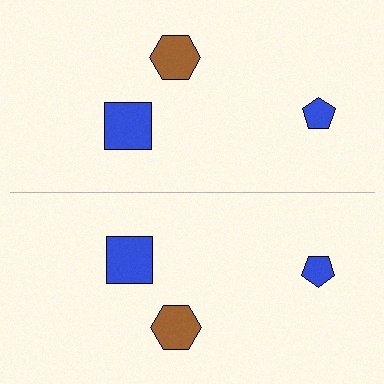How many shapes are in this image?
There are 6 shapes in this image.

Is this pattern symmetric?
Yes, this pattern has bilateral (reflection) symmetry.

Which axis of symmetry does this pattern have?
The pattern has a horizontal axis of symmetry running through the center of the image.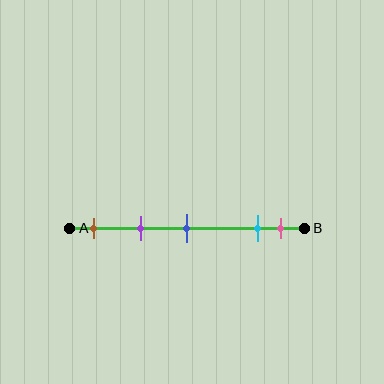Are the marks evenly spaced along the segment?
No, the marks are not evenly spaced.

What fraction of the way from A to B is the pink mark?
The pink mark is approximately 90% (0.9) of the way from A to B.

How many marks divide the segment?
There are 5 marks dividing the segment.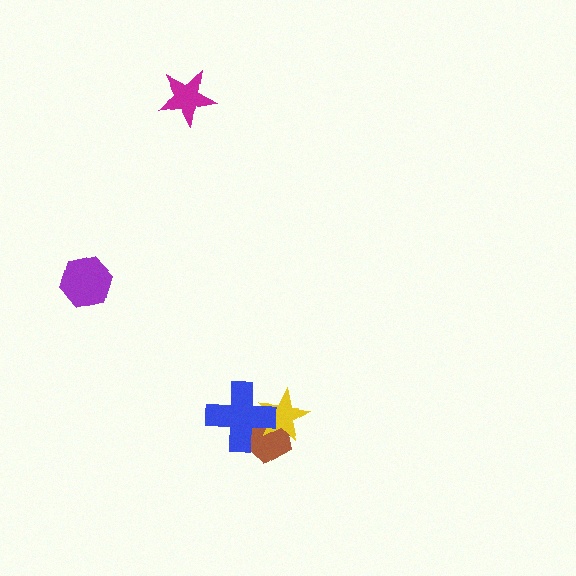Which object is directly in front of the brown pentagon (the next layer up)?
The yellow star is directly in front of the brown pentagon.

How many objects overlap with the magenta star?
0 objects overlap with the magenta star.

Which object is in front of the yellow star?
The blue cross is in front of the yellow star.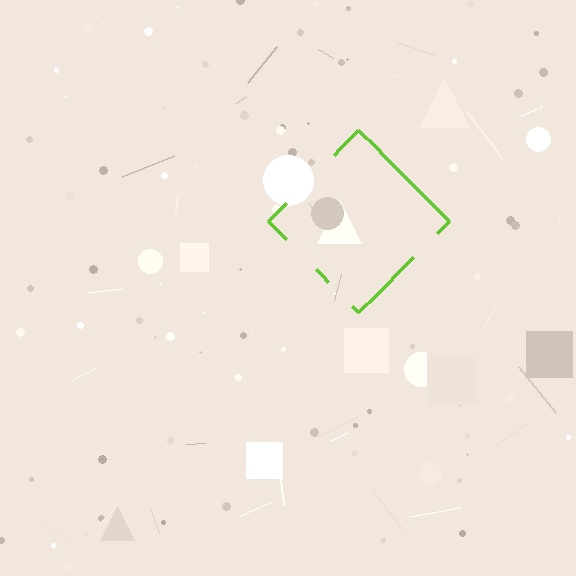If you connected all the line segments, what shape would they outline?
They would outline a diamond.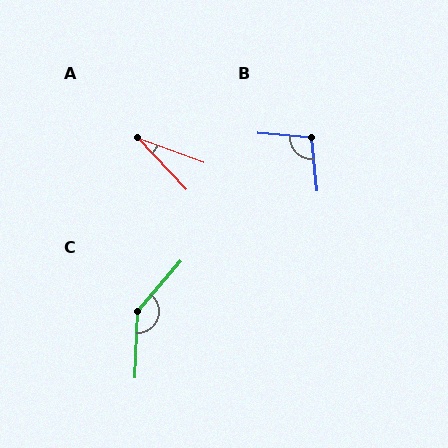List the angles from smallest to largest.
A (27°), B (100°), C (142°).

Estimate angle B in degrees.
Approximately 100 degrees.